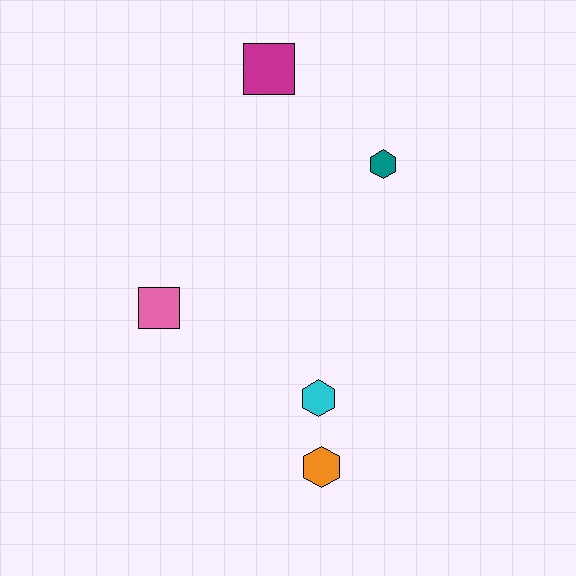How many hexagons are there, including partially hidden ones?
There are 3 hexagons.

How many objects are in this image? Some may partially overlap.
There are 5 objects.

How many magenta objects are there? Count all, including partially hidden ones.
There is 1 magenta object.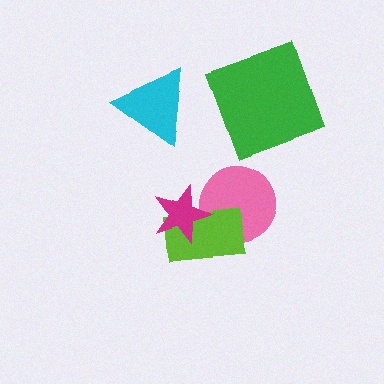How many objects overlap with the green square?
0 objects overlap with the green square.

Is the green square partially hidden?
No, no other shape covers it.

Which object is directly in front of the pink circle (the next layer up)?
The lime rectangle is directly in front of the pink circle.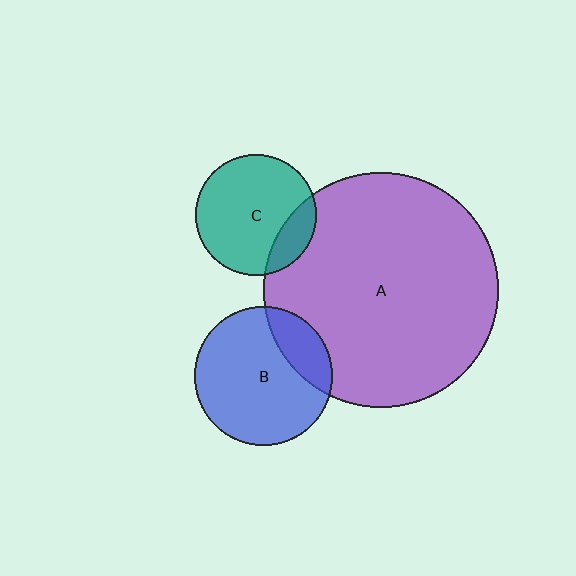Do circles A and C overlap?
Yes.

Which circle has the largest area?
Circle A (purple).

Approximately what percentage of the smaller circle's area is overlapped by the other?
Approximately 20%.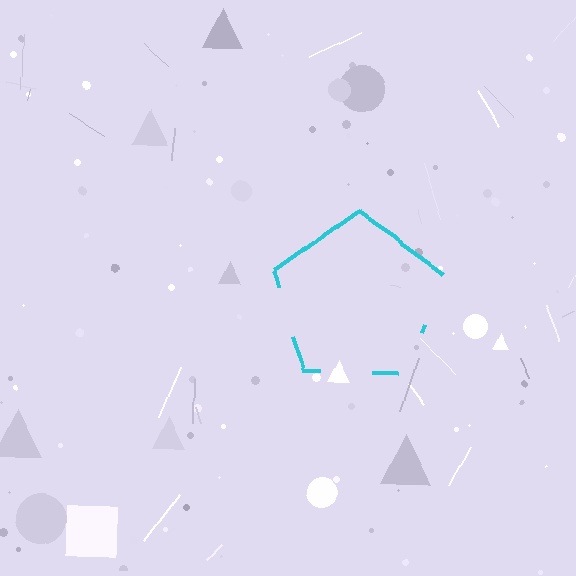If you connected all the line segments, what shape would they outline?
They would outline a pentagon.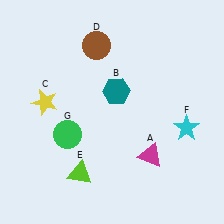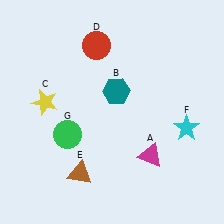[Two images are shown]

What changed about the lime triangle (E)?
In Image 1, E is lime. In Image 2, it changed to brown.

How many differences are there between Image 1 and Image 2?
There are 2 differences between the two images.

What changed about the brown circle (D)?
In Image 1, D is brown. In Image 2, it changed to red.